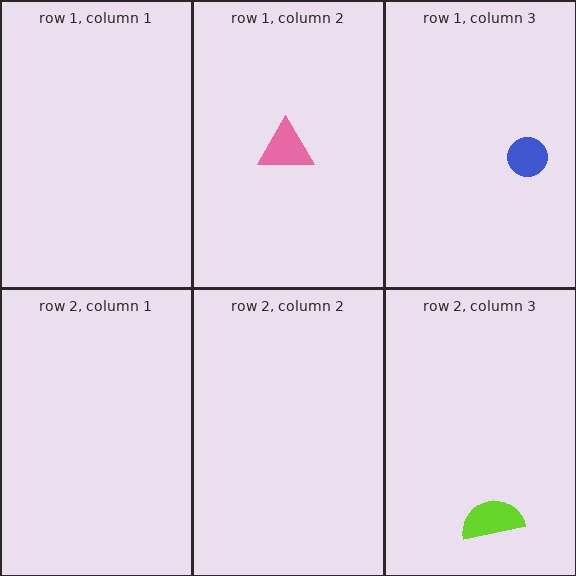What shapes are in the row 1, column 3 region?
The blue circle.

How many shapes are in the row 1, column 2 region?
1.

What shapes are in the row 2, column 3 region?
The lime semicircle.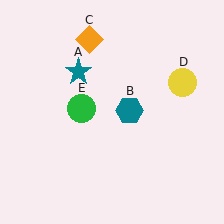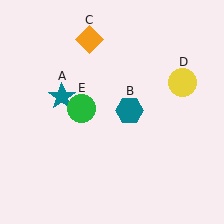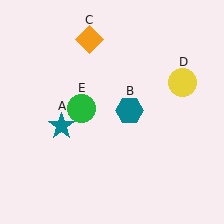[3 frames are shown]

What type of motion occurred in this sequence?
The teal star (object A) rotated counterclockwise around the center of the scene.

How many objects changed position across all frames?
1 object changed position: teal star (object A).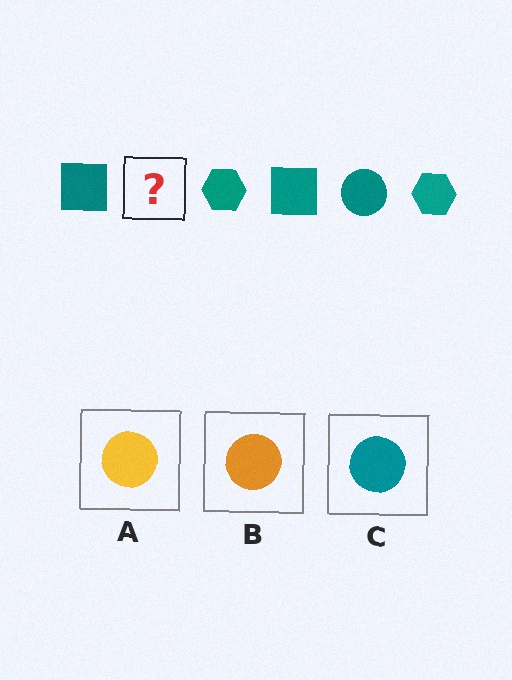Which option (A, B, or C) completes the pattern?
C.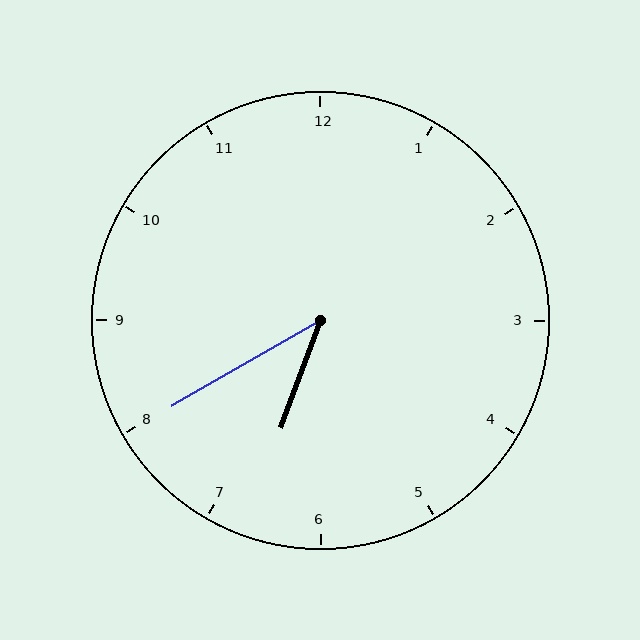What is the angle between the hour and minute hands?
Approximately 40 degrees.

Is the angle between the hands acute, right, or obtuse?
It is acute.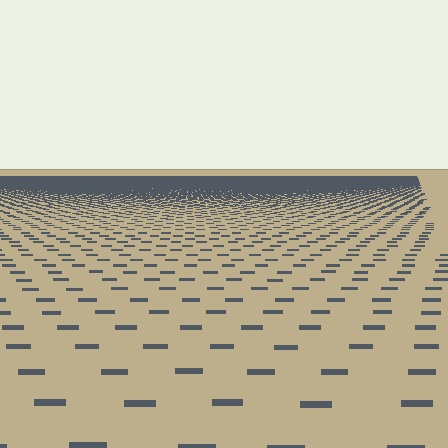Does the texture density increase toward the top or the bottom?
Density increases toward the top.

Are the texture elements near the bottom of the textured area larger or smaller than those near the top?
Larger. Near the bottom, elements are closer to the viewer and appear at a bigger on-screen size.